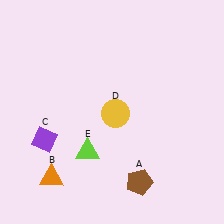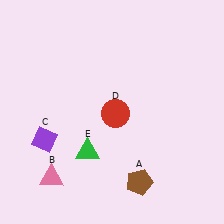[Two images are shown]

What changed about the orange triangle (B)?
In Image 1, B is orange. In Image 2, it changed to pink.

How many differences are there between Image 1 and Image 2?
There are 3 differences between the two images.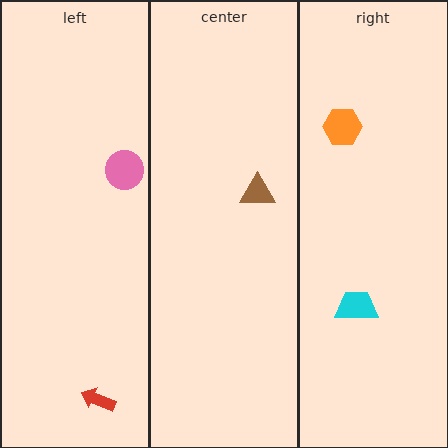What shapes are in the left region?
The red arrow, the pink circle.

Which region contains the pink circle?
The left region.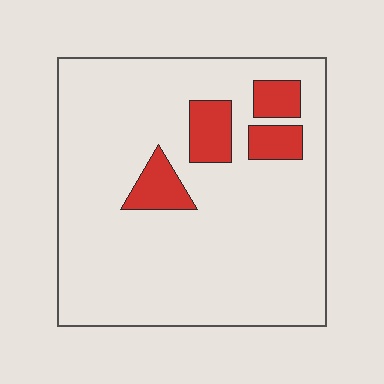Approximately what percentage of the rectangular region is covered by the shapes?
Approximately 10%.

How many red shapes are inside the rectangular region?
4.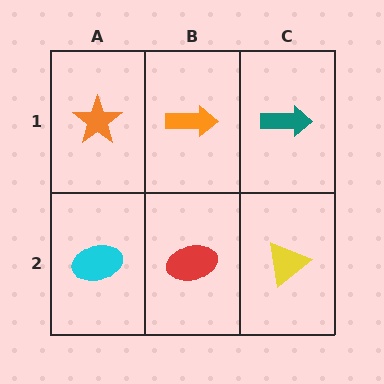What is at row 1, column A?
An orange star.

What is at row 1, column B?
An orange arrow.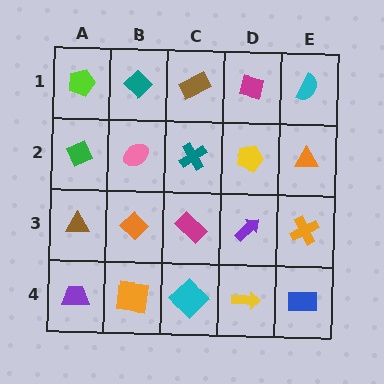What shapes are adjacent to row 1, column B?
A pink ellipse (row 2, column B), a lime pentagon (row 1, column A), a brown rectangle (row 1, column C).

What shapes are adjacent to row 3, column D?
A yellow pentagon (row 2, column D), a yellow arrow (row 4, column D), a magenta rectangle (row 3, column C), an orange cross (row 3, column E).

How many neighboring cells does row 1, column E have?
2.